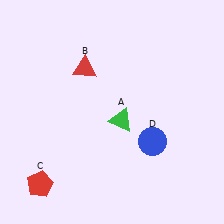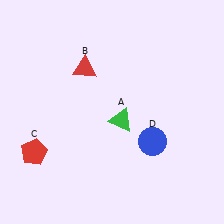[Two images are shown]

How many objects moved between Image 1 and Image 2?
1 object moved between the two images.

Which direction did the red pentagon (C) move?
The red pentagon (C) moved up.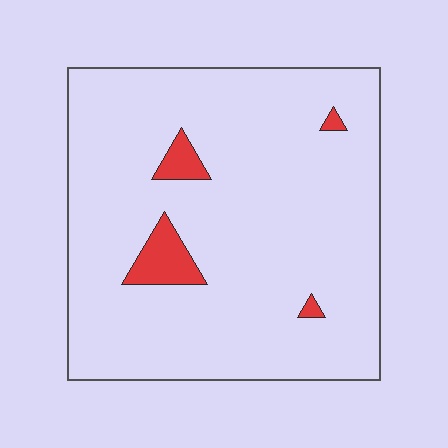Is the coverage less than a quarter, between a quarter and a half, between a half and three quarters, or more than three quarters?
Less than a quarter.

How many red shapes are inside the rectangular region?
4.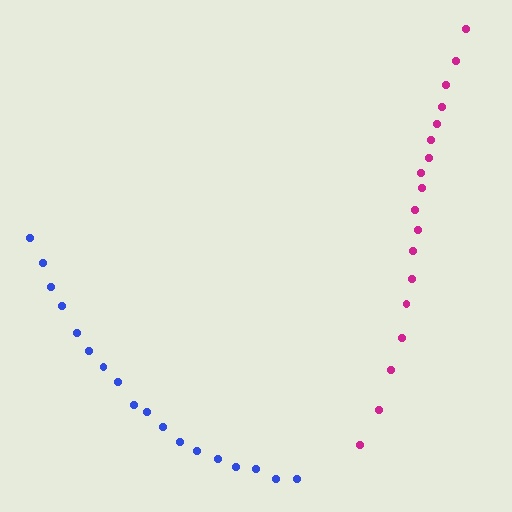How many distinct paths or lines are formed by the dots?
There are 2 distinct paths.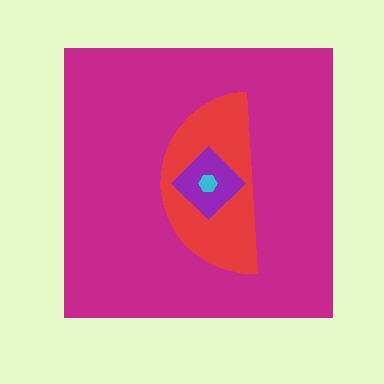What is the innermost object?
The cyan hexagon.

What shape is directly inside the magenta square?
The red semicircle.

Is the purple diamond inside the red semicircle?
Yes.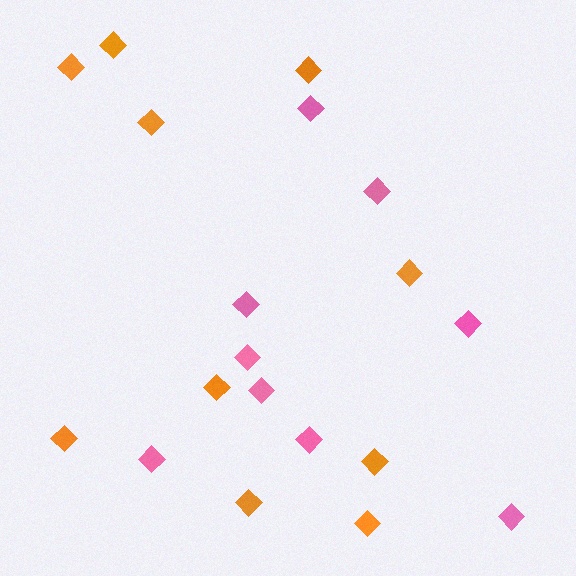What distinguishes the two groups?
There are 2 groups: one group of pink diamonds (9) and one group of orange diamonds (10).